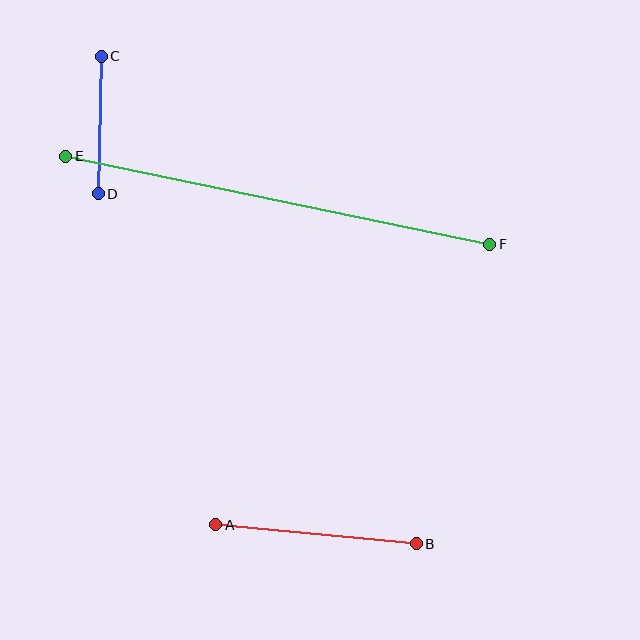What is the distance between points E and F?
The distance is approximately 433 pixels.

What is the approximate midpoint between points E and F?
The midpoint is at approximately (278, 200) pixels.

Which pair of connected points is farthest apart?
Points E and F are farthest apart.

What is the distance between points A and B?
The distance is approximately 202 pixels.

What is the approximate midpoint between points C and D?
The midpoint is at approximately (100, 125) pixels.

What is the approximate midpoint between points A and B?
The midpoint is at approximately (316, 534) pixels.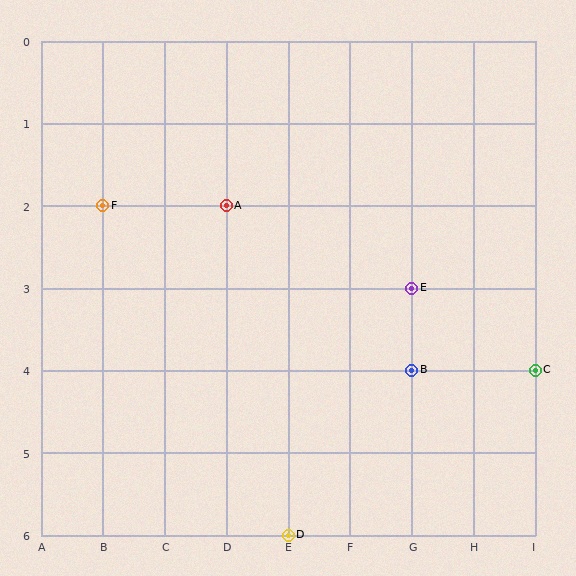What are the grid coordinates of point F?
Point F is at grid coordinates (B, 2).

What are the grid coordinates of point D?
Point D is at grid coordinates (E, 6).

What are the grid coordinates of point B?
Point B is at grid coordinates (G, 4).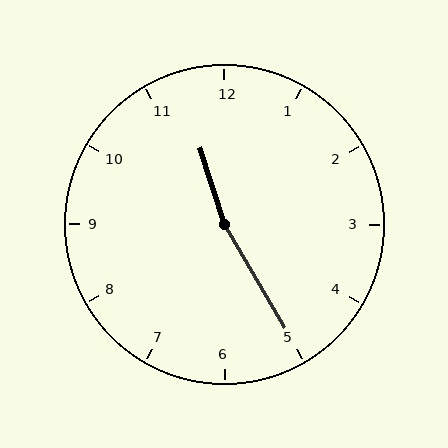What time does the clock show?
11:25.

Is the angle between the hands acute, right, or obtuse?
It is obtuse.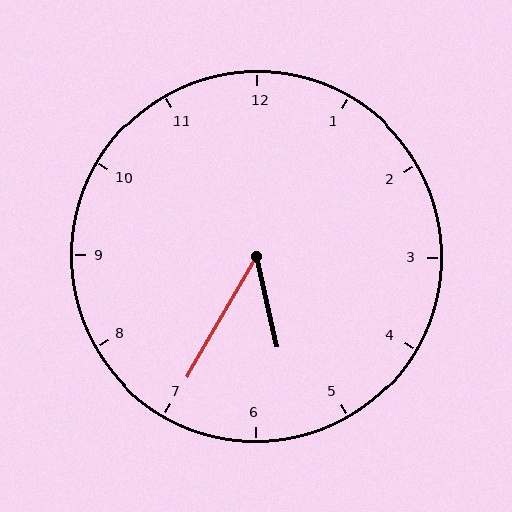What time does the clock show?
5:35.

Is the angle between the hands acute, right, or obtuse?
It is acute.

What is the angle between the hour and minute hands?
Approximately 42 degrees.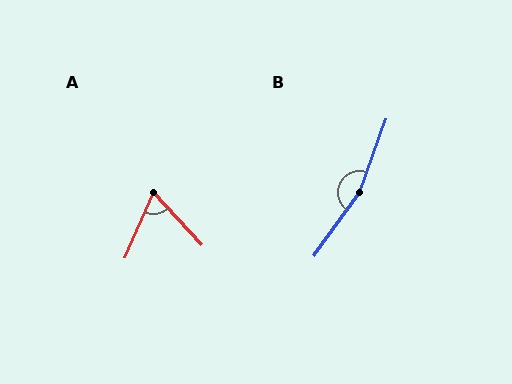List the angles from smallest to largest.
A (66°), B (164°).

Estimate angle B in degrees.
Approximately 164 degrees.